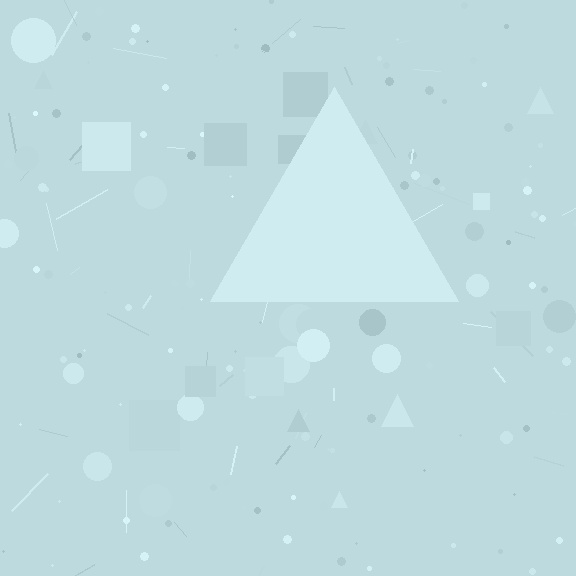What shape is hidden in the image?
A triangle is hidden in the image.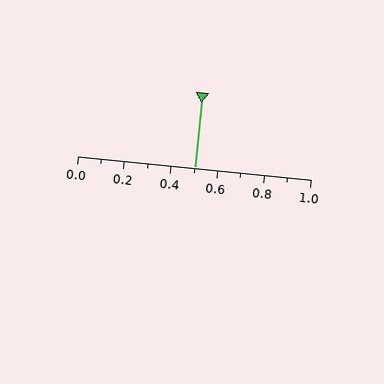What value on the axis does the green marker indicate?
The marker indicates approximately 0.5.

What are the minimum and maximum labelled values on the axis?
The axis runs from 0.0 to 1.0.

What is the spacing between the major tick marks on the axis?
The major ticks are spaced 0.2 apart.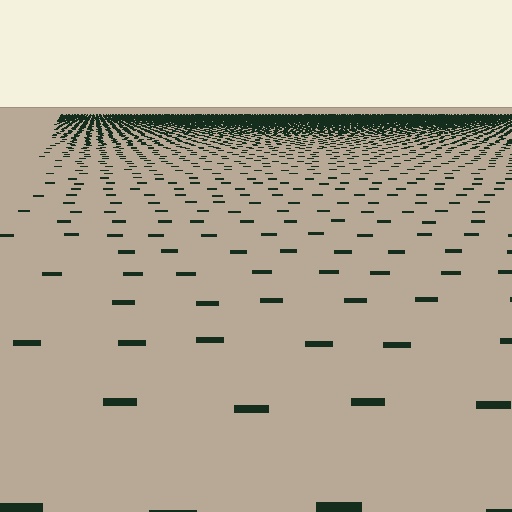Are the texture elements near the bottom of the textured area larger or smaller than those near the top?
Larger. Near the bottom, elements are closer to the viewer and appear at a bigger on-screen size.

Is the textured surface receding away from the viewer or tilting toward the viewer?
The surface is receding away from the viewer. Texture elements get smaller and denser toward the top.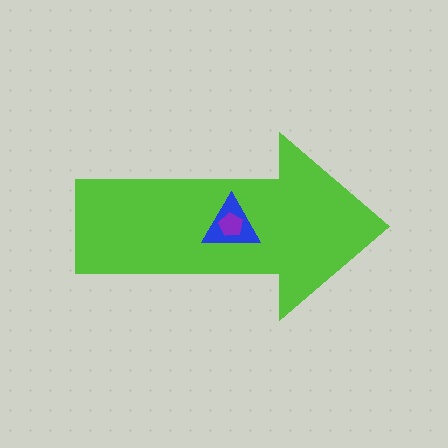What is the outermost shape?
The lime arrow.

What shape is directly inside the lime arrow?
The blue triangle.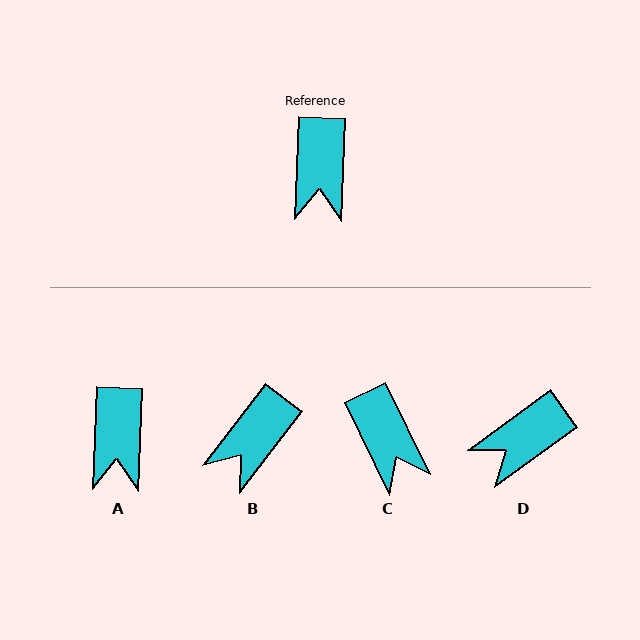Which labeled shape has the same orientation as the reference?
A.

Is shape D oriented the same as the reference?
No, it is off by about 52 degrees.